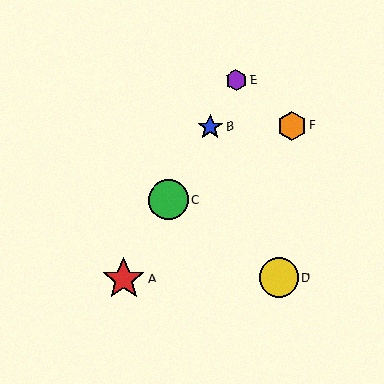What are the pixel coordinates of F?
Object F is at (292, 126).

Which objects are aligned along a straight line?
Objects A, B, C, E are aligned along a straight line.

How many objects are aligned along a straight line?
4 objects (A, B, C, E) are aligned along a straight line.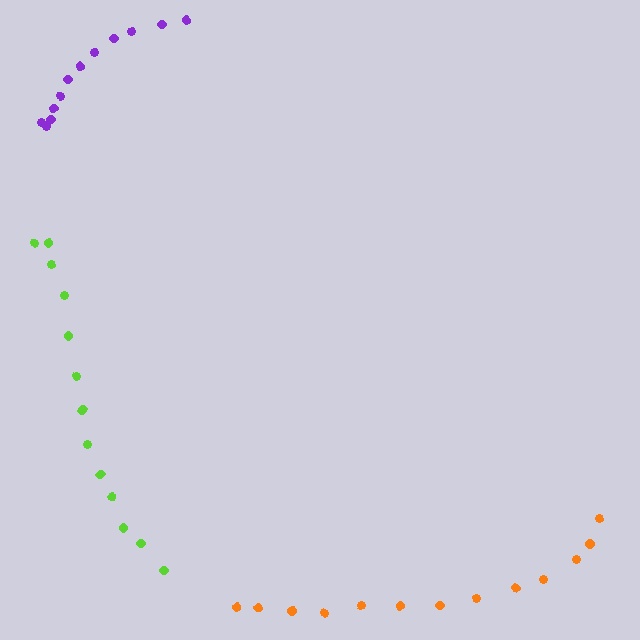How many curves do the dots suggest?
There are 3 distinct paths.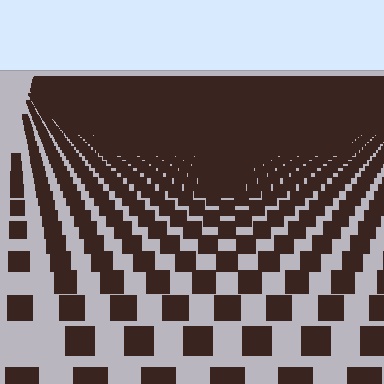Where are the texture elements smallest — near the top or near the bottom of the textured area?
Near the top.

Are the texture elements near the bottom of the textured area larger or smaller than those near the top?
Larger. Near the bottom, elements are closer to the viewer and appear at a bigger on-screen size.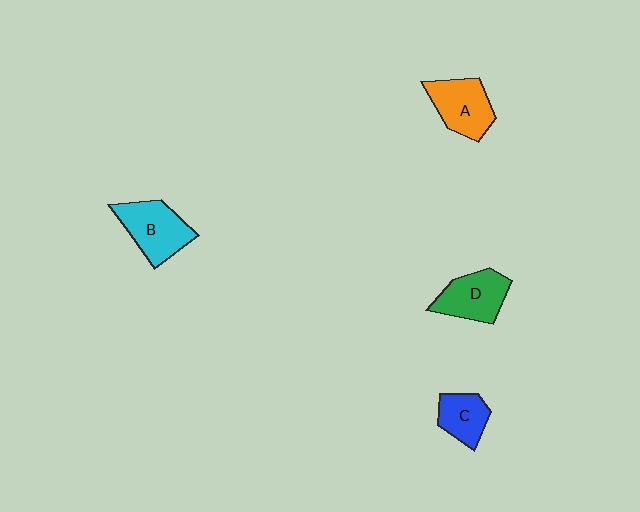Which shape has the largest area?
Shape B (cyan).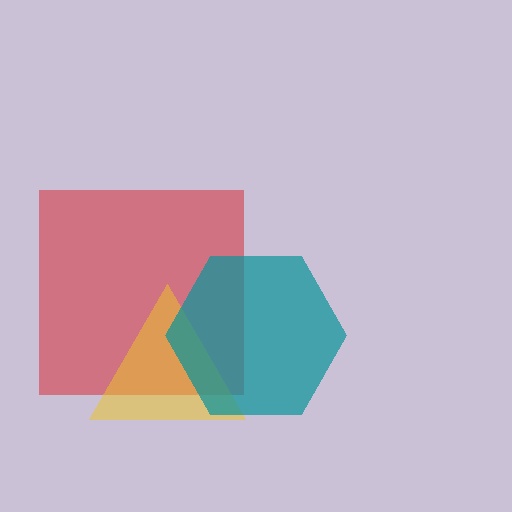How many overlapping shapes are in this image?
There are 3 overlapping shapes in the image.